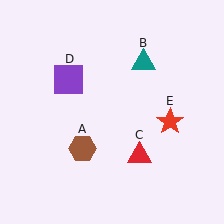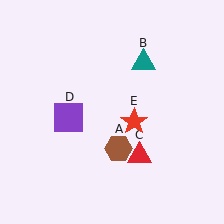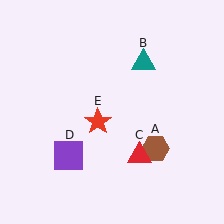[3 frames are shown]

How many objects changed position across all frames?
3 objects changed position: brown hexagon (object A), purple square (object D), red star (object E).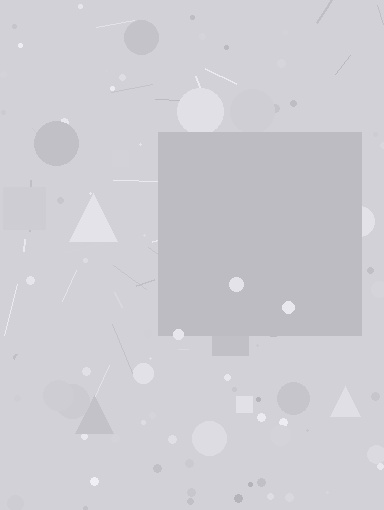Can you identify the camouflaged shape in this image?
The camouflaged shape is a square.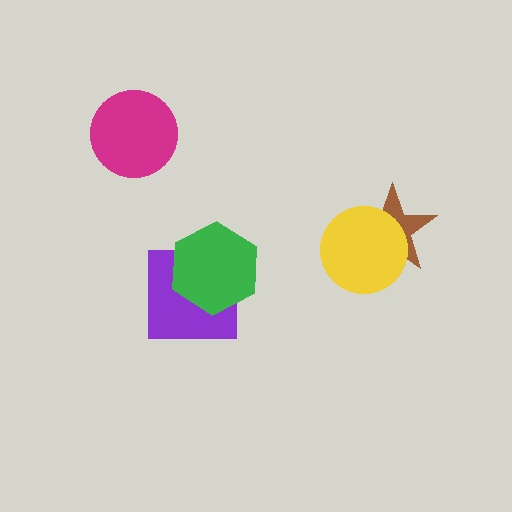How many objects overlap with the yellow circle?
1 object overlaps with the yellow circle.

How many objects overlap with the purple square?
1 object overlaps with the purple square.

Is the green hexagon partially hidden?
No, no other shape covers it.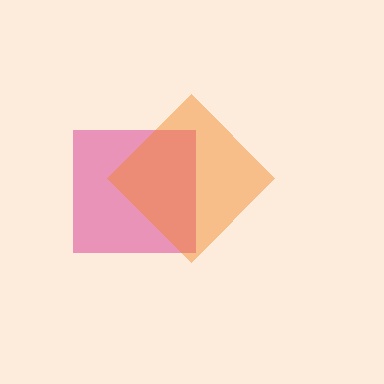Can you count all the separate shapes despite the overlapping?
Yes, there are 2 separate shapes.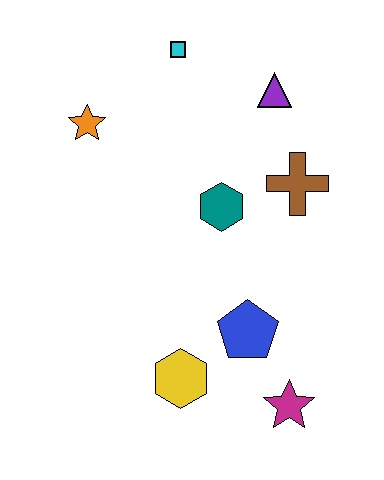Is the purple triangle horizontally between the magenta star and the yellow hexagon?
Yes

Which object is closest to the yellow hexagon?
The blue pentagon is closest to the yellow hexagon.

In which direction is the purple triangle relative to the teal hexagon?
The purple triangle is above the teal hexagon.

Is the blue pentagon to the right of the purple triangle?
No